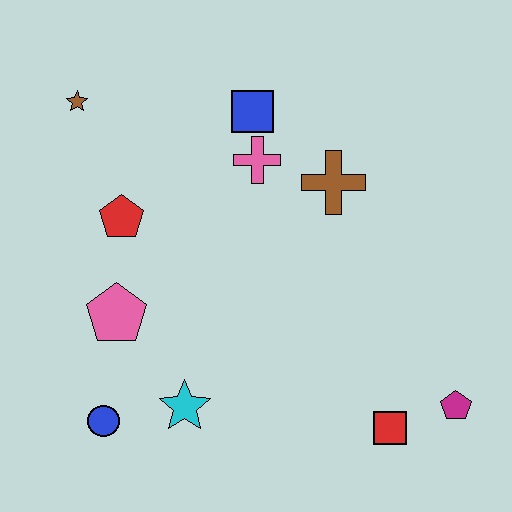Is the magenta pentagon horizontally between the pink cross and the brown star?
No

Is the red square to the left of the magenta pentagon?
Yes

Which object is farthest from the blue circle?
The magenta pentagon is farthest from the blue circle.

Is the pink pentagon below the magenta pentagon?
No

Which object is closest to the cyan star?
The blue circle is closest to the cyan star.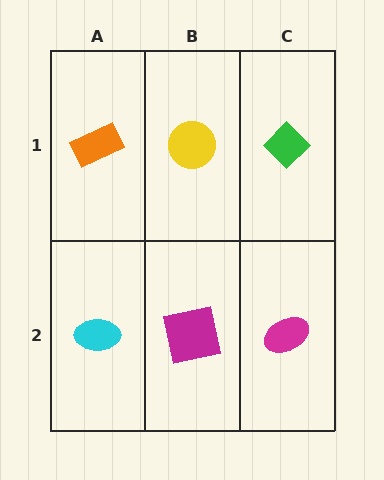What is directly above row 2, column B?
A yellow circle.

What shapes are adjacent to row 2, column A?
An orange rectangle (row 1, column A), a magenta square (row 2, column B).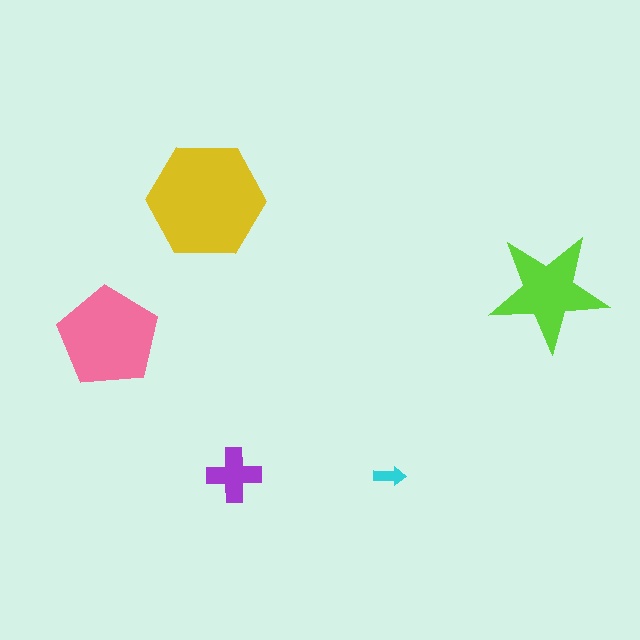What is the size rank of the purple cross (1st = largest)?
4th.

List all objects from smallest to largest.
The cyan arrow, the purple cross, the lime star, the pink pentagon, the yellow hexagon.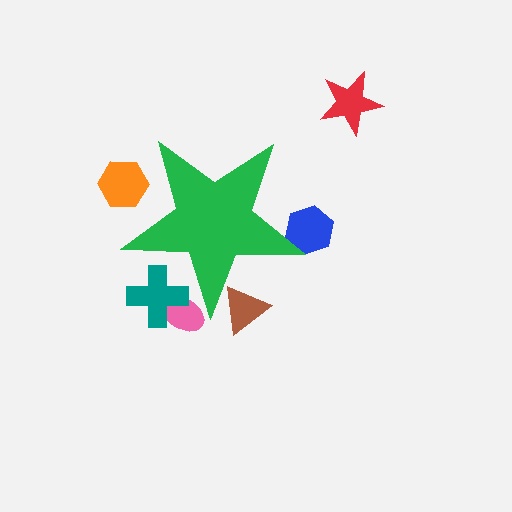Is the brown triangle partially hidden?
Yes, the brown triangle is partially hidden behind the green star.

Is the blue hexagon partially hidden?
Yes, the blue hexagon is partially hidden behind the green star.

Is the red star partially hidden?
No, the red star is fully visible.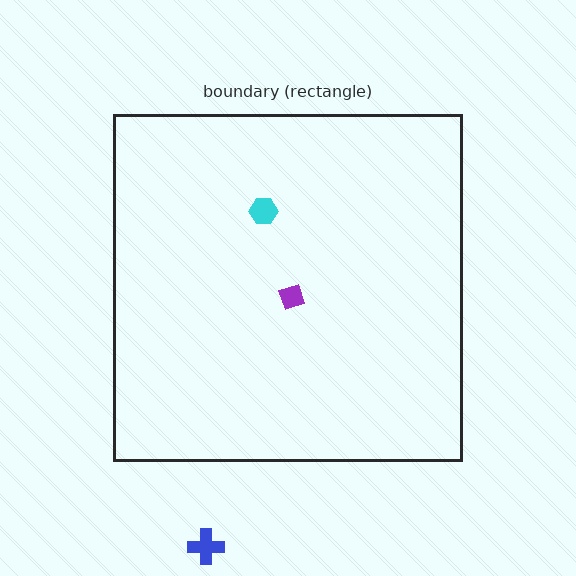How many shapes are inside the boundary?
2 inside, 1 outside.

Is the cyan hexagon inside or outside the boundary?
Inside.